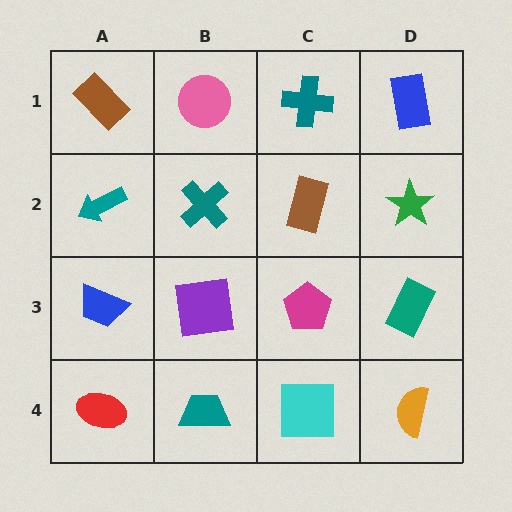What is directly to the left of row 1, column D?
A teal cross.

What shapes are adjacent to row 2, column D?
A blue rectangle (row 1, column D), a teal rectangle (row 3, column D), a brown rectangle (row 2, column C).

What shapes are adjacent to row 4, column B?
A purple square (row 3, column B), a red ellipse (row 4, column A), a cyan square (row 4, column C).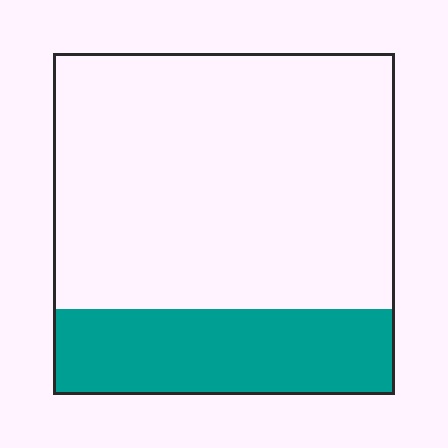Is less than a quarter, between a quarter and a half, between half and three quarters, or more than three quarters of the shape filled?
Between a quarter and a half.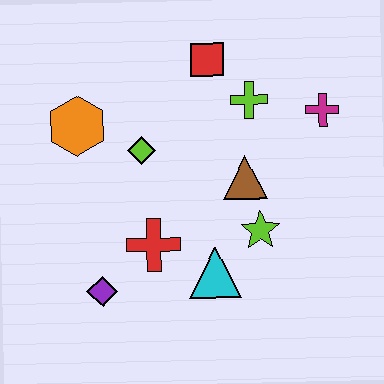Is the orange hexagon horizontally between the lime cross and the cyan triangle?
No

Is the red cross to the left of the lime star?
Yes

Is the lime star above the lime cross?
No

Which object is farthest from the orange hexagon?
The magenta cross is farthest from the orange hexagon.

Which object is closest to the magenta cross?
The lime cross is closest to the magenta cross.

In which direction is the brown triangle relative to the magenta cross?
The brown triangle is to the left of the magenta cross.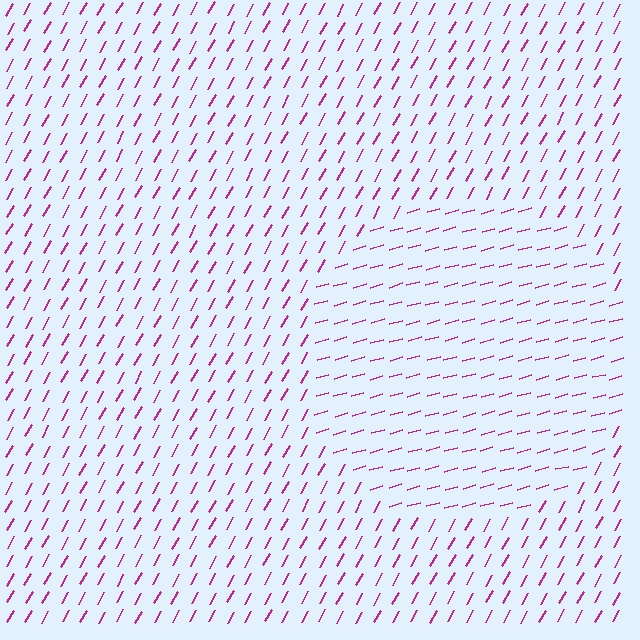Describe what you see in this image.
The image is filled with small magenta line segments. A circle region in the image has lines oriented differently from the surrounding lines, creating a visible texture boundary.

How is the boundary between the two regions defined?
The boundary is defined purely by a change in line orientation (approximately 45 degrees difference). All lines are the same color and thickness.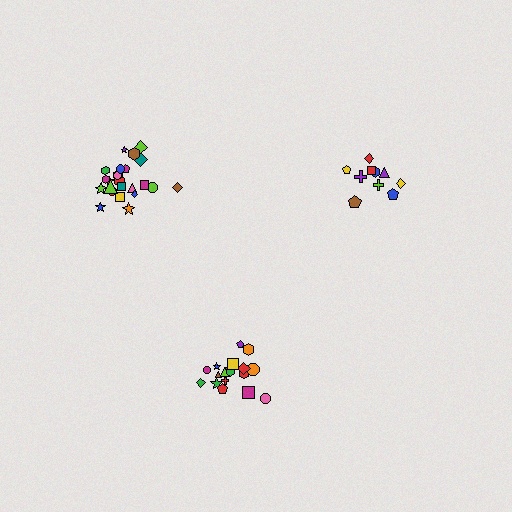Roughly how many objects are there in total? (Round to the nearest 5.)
Roughly 55 objects in total.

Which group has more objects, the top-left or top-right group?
The top-left group.